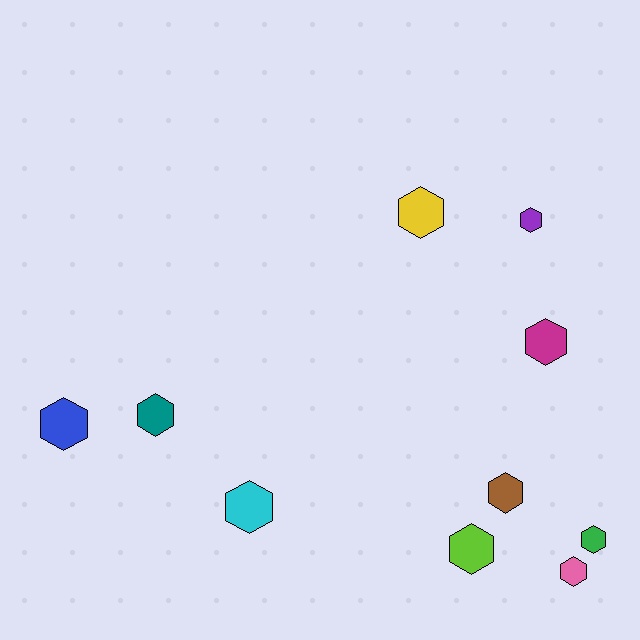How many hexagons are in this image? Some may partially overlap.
There are 10 hexagons.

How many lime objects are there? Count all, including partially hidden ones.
There is 1 lime object.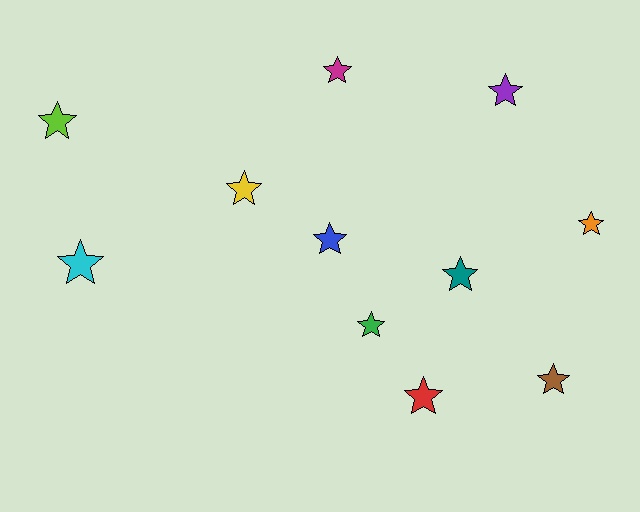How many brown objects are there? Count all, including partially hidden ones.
There is 1 brown object.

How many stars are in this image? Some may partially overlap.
There are 11 stars.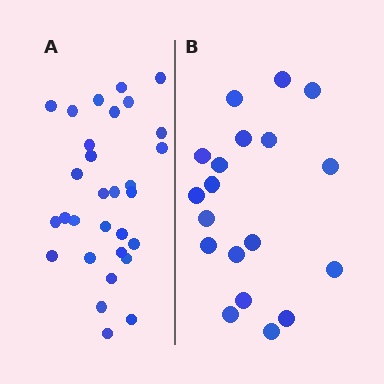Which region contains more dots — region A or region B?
Region A (the left region) has more dots.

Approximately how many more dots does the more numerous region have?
Region A has roughly 12 or so more dots than region B.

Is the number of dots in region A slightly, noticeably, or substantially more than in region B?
Region A has substantially more. The ratio is roughly 1.6 to 1.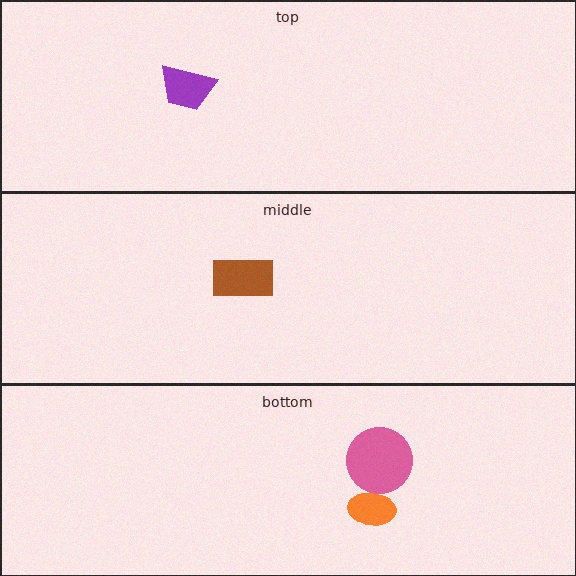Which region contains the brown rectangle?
The middle region.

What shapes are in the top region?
The purple trapezoid.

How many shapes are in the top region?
1.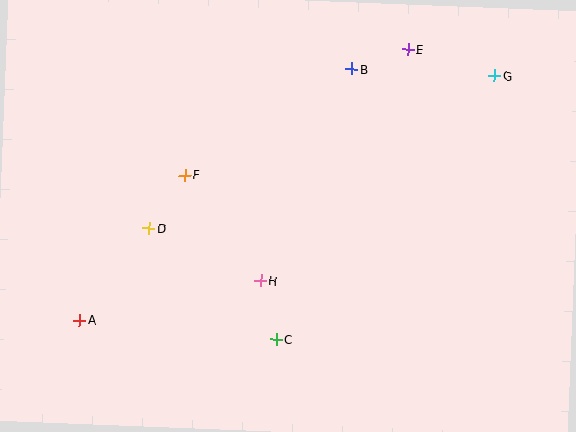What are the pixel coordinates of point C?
Point C is at (276, 340).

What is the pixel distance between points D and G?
The distance between D and G is 378 pixels.